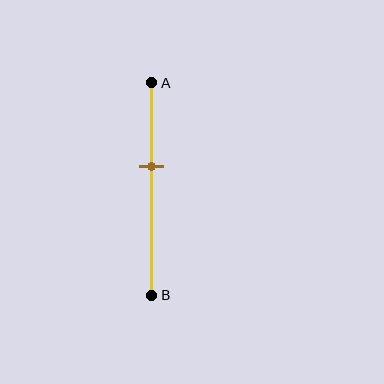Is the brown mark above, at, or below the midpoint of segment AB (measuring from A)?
The brown mark is above the midpoint of segment AB.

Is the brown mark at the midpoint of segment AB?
No, the mark is at about 40% from A, not at the 50% midpoint.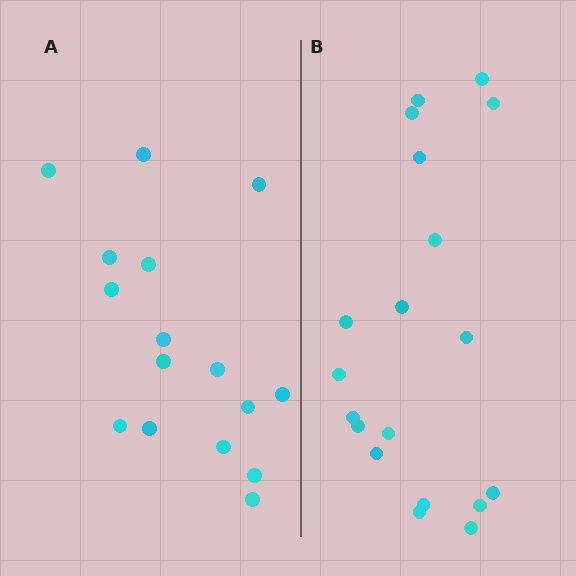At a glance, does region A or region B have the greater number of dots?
Region B (the right region) has more dots.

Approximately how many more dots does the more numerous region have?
Region B has just a few more — roughly 2 or 3 more dots than region A.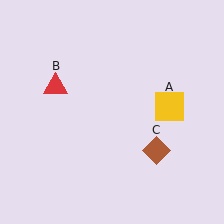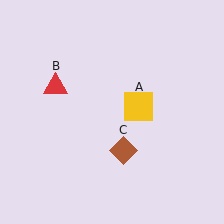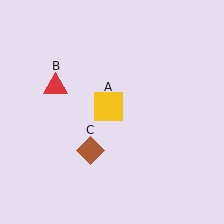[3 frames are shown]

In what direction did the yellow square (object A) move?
The yellow square (object A) moved left.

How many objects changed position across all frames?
2 objects changed position: yellow square (object A), brown diamond (object C).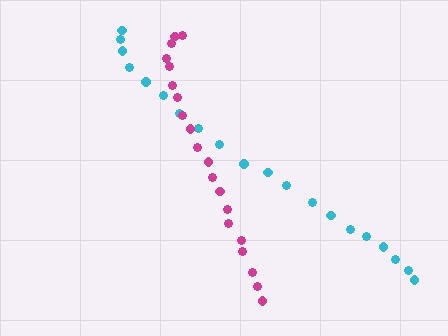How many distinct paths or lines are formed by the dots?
There are 2 distinct paths.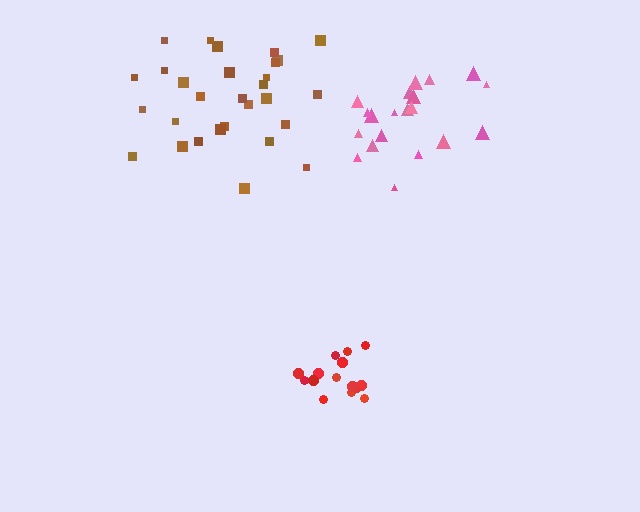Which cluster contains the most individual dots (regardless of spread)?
Brown (29).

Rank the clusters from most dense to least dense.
red, pink, brown.